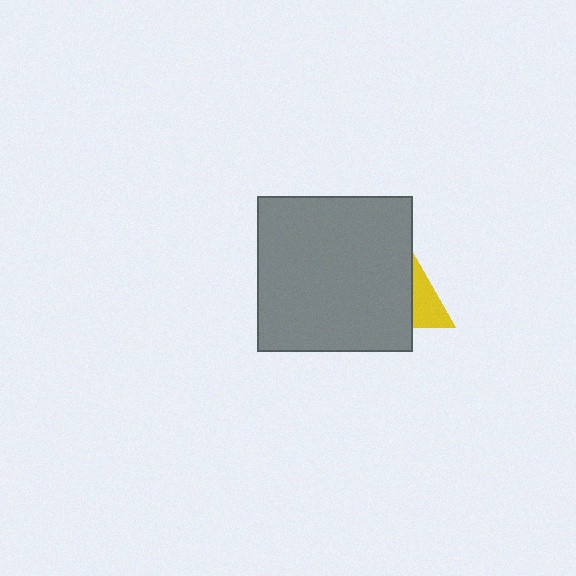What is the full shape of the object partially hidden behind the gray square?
The partially hidden object is a yellow triangle.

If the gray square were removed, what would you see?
You would see the complete yellow triangle.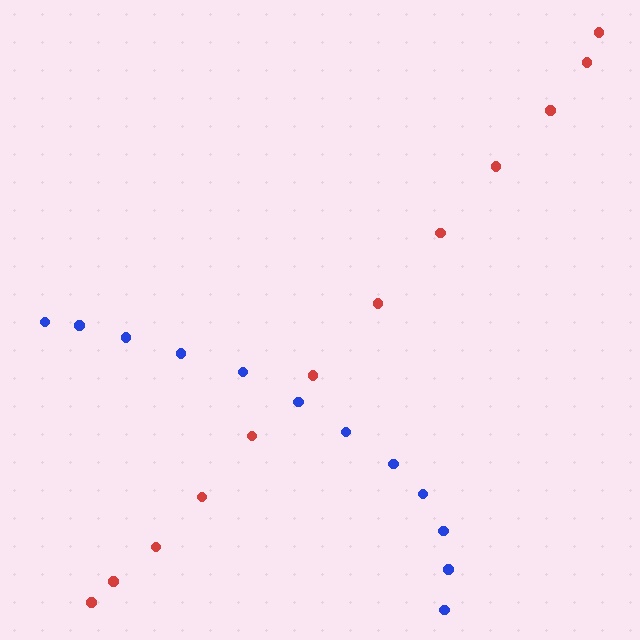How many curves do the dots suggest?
There are 2 distinct paths.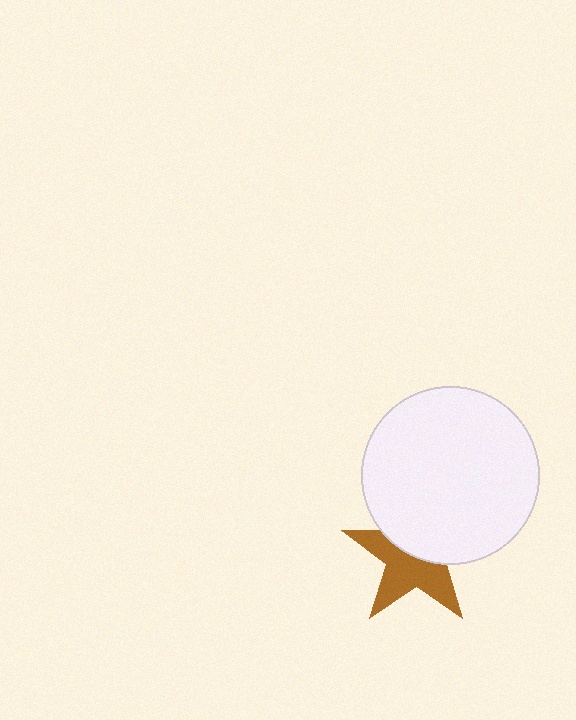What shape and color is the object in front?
The object in front is a white circle.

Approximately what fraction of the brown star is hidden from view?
Roughly 46% of the brown star is hidden behind the white circle.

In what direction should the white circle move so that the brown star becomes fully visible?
The white circle should move up. That is the shortest direction to clear the overlap and leave the brown star fully visible.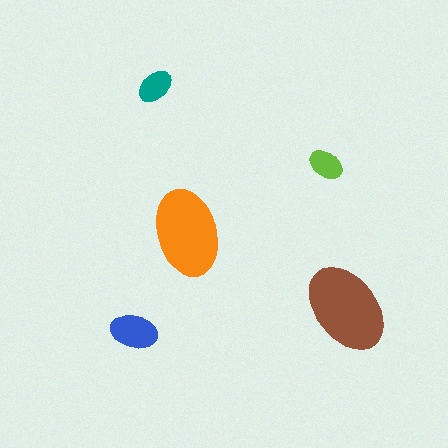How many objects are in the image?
There are 5 objects in the image.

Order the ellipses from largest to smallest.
the brown one, the orange one, the blue one, the teal one, the lime one.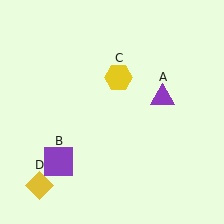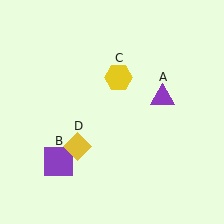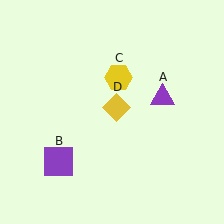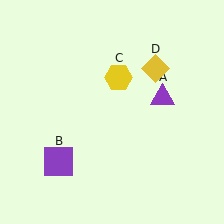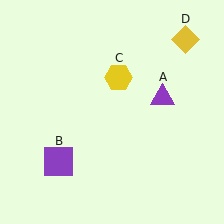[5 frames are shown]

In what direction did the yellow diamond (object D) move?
The yellow diamond (object D) moved up and to the right.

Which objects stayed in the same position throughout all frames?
Purple triangle (object A) and purple square (object B) and yellow hexagon (object C) remained stationary.